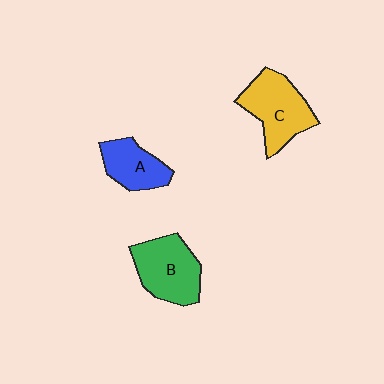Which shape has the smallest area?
Shape A (blue).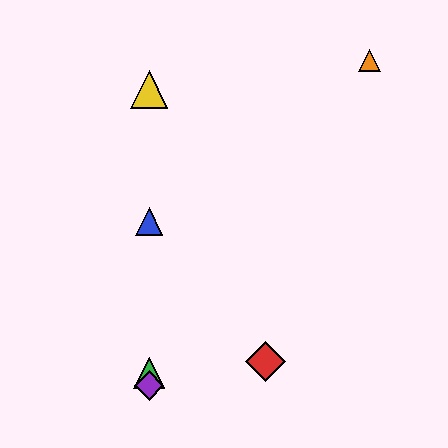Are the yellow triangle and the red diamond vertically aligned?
No, the yellow triangle is at x≈149 and the red diamond is at x≈265.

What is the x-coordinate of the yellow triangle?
The yellow triangle is at x≈149.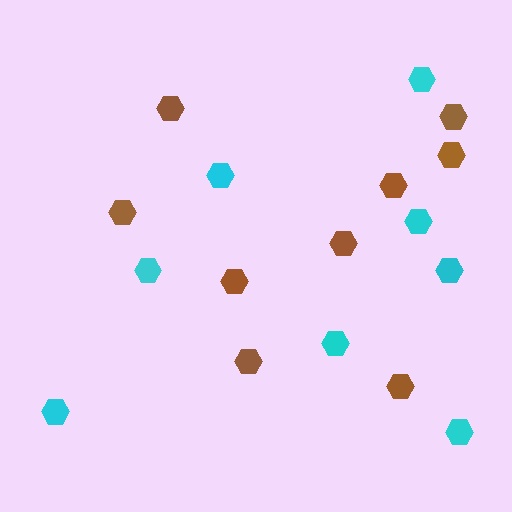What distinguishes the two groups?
There are 2 groups: one group of cyan hexagons (8) and one group of brown hexagons (9).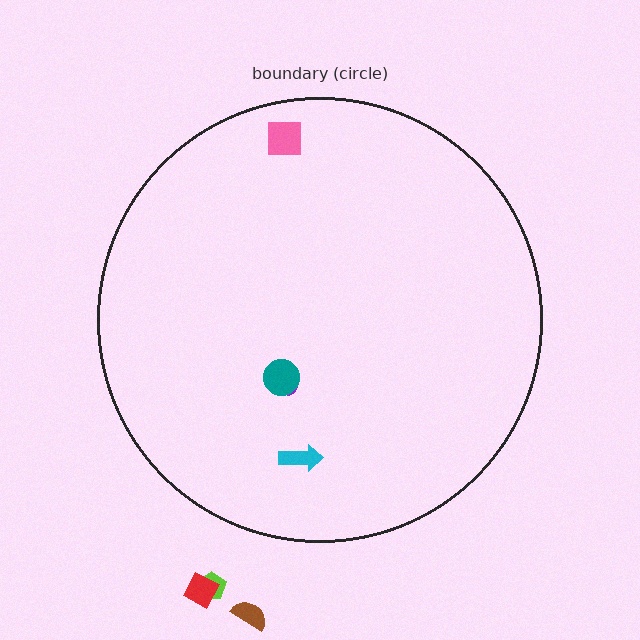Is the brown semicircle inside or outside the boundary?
Outside.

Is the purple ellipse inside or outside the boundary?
Inside.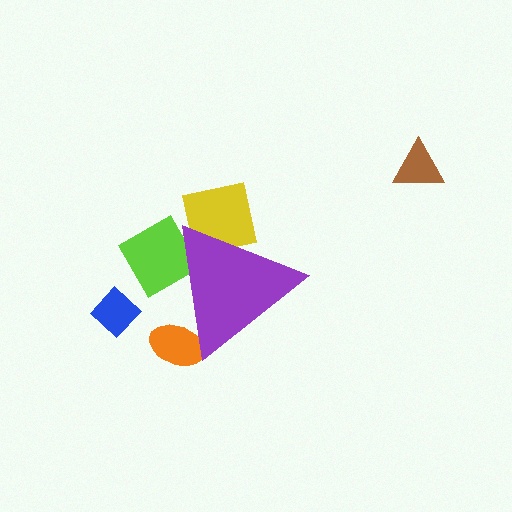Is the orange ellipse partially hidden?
Yes, the orange ellipse is partially hidden behind the purple triangle.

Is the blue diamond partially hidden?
No, the blue diamond is fully visible.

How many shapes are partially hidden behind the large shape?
3 shapes are partially hidden.